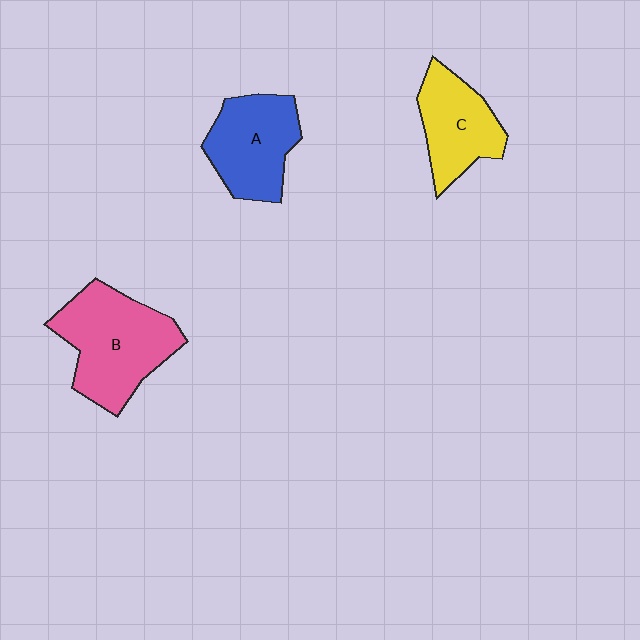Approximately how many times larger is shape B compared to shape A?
Approximately 1.3 times.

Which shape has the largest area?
Shape B (pink).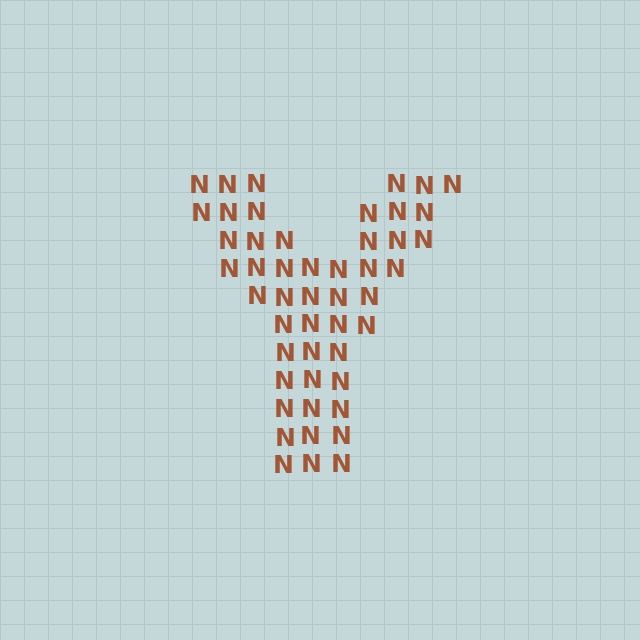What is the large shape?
The large shape is the letter Y.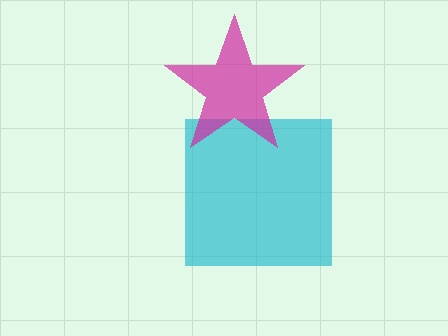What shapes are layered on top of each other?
The layered shapes are: a cyan square, a magenta star.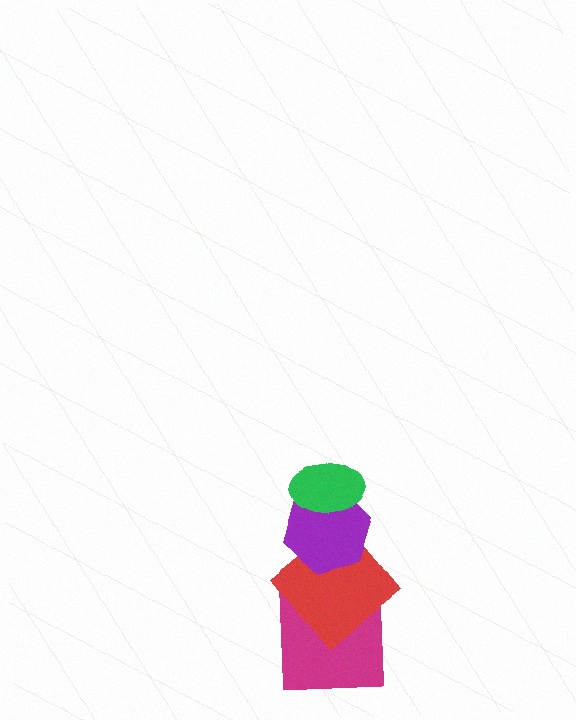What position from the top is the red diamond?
The red diamond is 3rd from the top.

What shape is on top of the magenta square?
The red diamond is on top of the magenta square.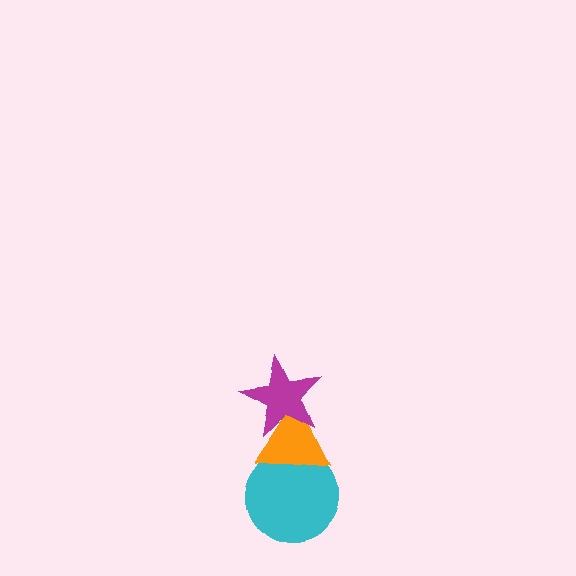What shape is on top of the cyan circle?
The orange triangle is on top of the cyan circle.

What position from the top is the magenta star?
The magenta star is 1st from the top.